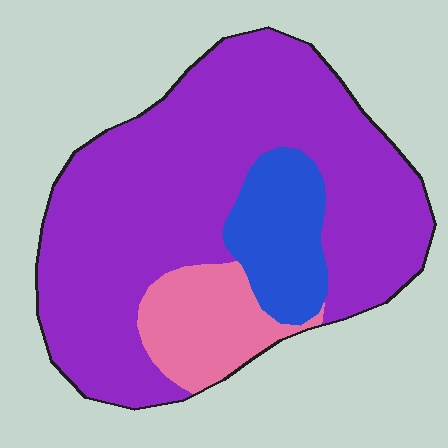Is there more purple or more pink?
Purple.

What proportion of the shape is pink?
Pink takes up about one eighth (1/8) of the shape.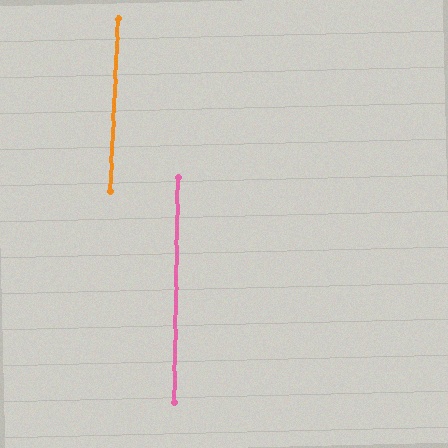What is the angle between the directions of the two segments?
Approximately 2 degrees.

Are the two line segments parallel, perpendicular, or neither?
Parallel — their directions differ by only 1.8°.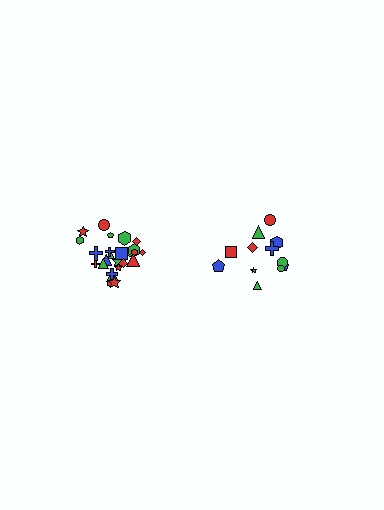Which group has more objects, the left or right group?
The left group.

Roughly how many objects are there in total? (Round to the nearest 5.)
Roughly 35 objects in total.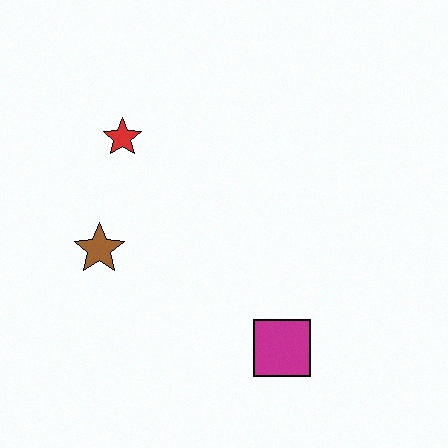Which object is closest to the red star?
The brown star is closest to the red star.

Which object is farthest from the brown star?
The magenta square is farthest from the brown star.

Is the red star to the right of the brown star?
Yes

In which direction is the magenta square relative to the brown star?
The magenta square is to the right of the brown star.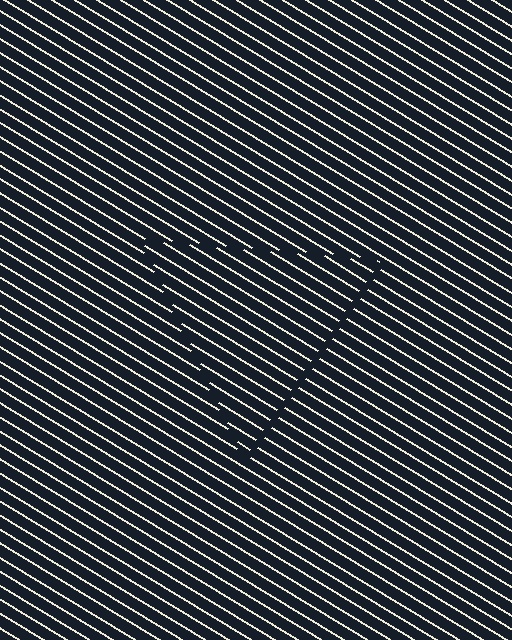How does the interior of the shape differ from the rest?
The interior of the shape contains the same grating, shifted by half a period — the contour is defined by the phase discontinuity where line-ends from the inner and outer gratings abut.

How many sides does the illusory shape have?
3 sides — the line-ends trace a triangle.